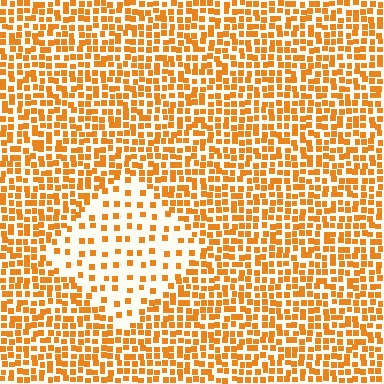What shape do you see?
I see a diamond.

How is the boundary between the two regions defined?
The boundary is defined by a change in element density (approximately 2.6x ratio). All elements are the same color, size, and shape.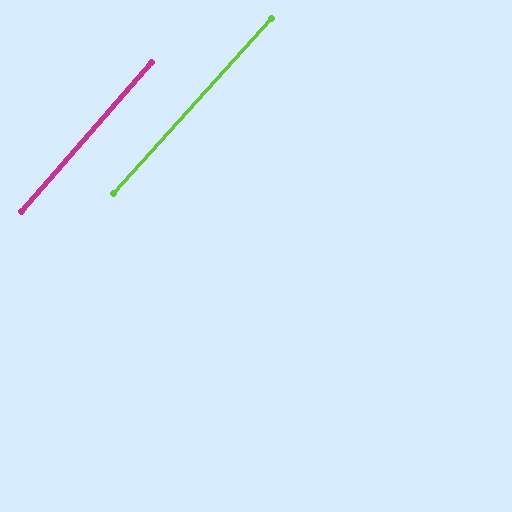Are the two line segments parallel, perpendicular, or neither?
Parallel — their directions differ by only 0.8°.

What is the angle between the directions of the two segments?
Approximately 1 degree.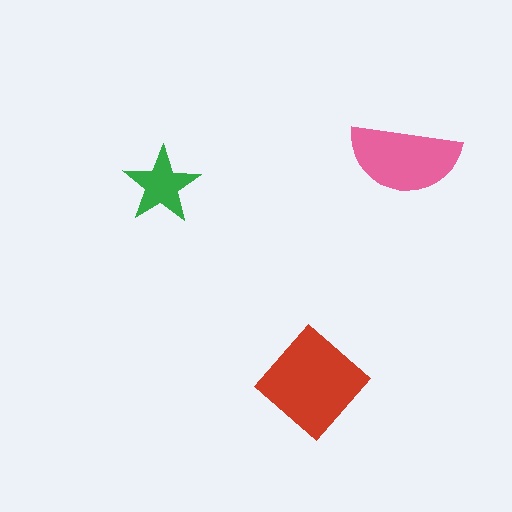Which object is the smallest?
The green star.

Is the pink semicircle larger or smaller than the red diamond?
Smaller.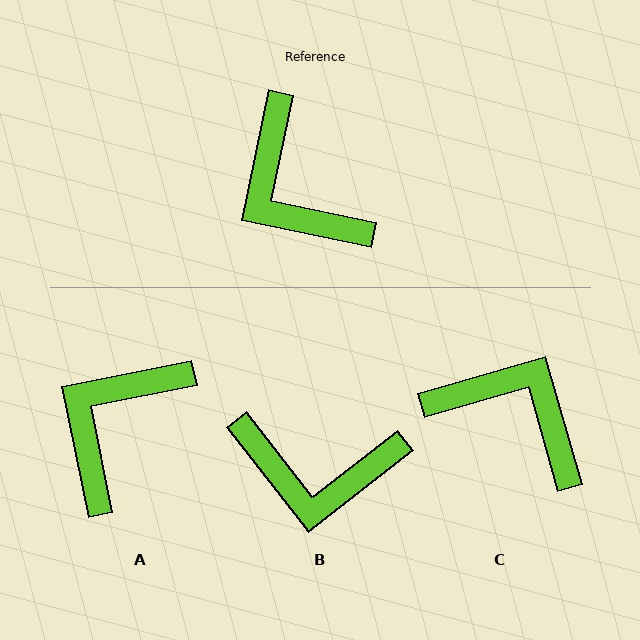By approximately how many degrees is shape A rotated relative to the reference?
Approximately 67 degrees clockwise.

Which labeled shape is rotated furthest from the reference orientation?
C, about 152 degrees away.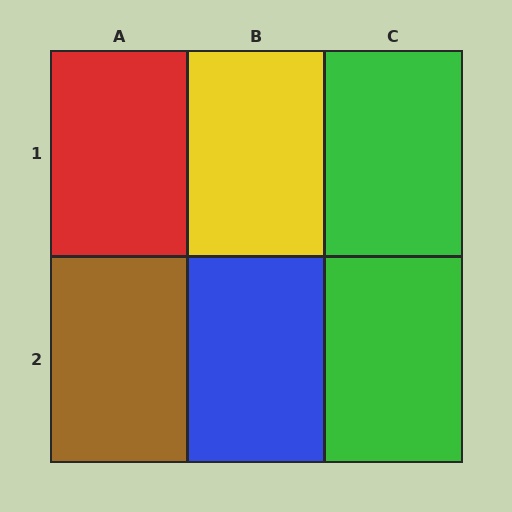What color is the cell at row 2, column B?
Blue.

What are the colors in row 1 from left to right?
Red, yellow, green.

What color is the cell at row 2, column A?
Brown.